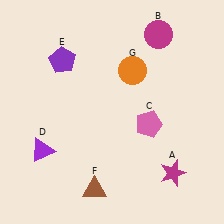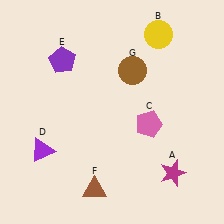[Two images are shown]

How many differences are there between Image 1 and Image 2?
There are 2 differences between the two images.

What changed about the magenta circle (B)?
In Image 1, B is magenta. In Image 2, it changed to yellow.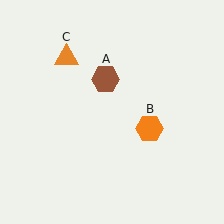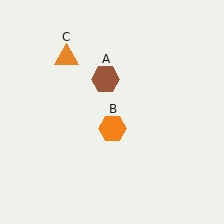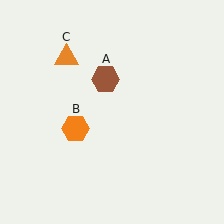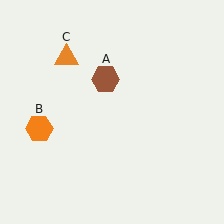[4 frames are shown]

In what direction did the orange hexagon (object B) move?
The orange hexagon (object B) moved left.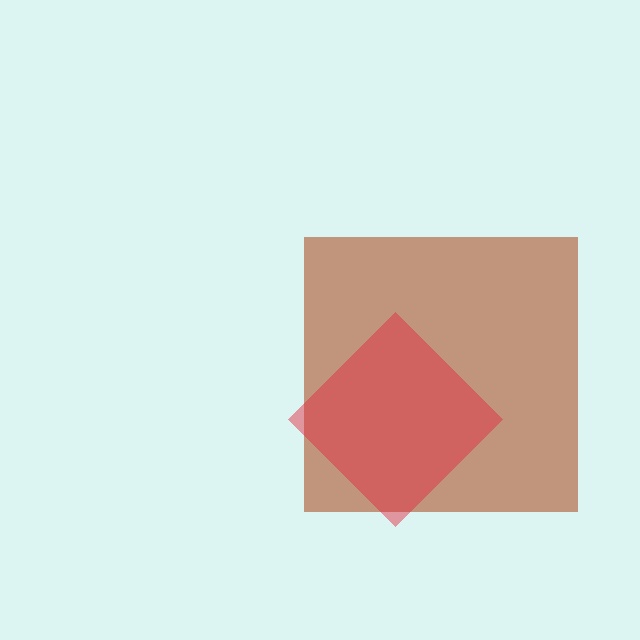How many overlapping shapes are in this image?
There are 2 overlapping shapes in the image.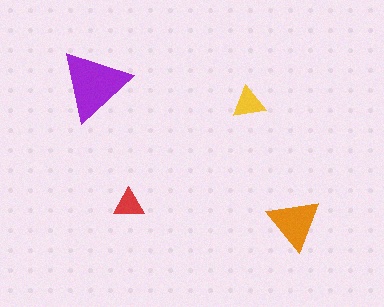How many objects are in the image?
There are 4 objects in the image.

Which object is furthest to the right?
The orange triangle is rightmost.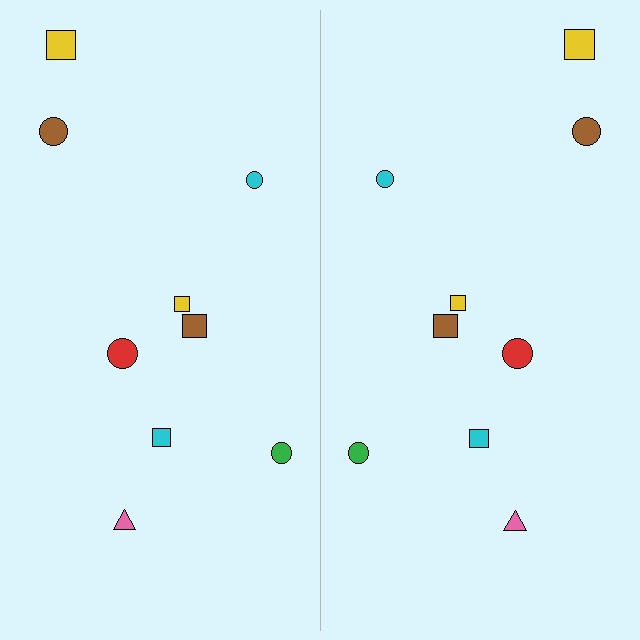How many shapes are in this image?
There are 18 shapes in this image.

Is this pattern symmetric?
Yes, this pattern has bilateral (reflection) symmetry.